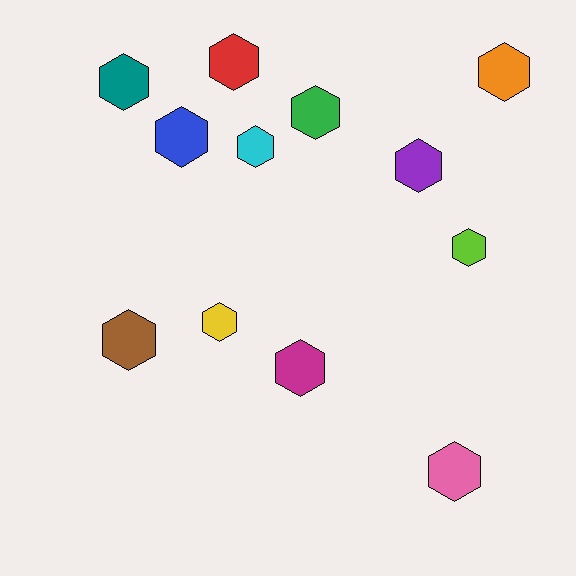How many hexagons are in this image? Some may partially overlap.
There are 12 hexagons.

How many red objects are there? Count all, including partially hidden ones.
There is 1 red object.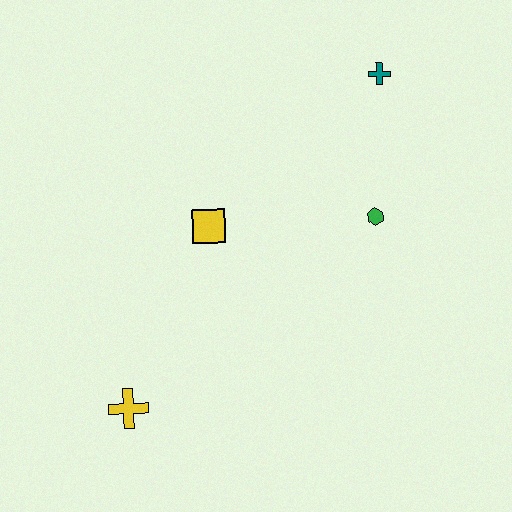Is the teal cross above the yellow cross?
Yes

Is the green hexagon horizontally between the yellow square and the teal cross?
Yes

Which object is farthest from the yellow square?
The teal cross is farthest from the yellow square.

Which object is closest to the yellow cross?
The yellow square is closest to the yellow cross.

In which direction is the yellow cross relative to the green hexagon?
The yellow cross is to the left of the green hexagon.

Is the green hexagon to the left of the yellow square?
No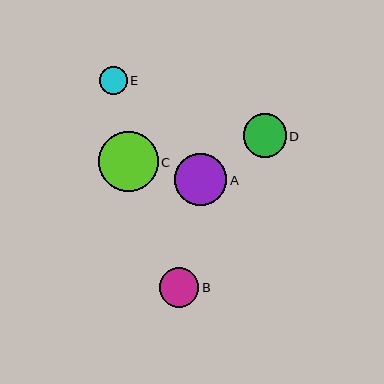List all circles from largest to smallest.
From largest to smallest: C, A, D, B, E.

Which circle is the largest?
Circle C is the largest with a size of approximately 60 pixels.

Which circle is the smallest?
Circle E is the smallest with a size of approximately 27 pixels.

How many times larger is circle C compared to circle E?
Circle C is approximately 2.2 times the size of circle E.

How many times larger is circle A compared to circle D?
Circle A is approximately 1.2 times the size of circle D.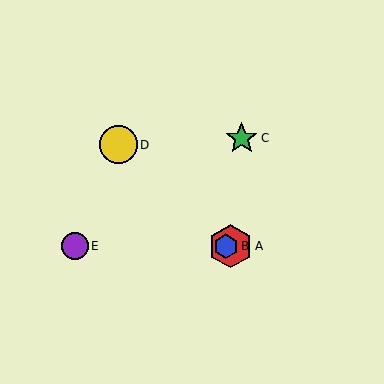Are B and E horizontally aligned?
Yes, both are at y≈246.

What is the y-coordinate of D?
Object D is at y≈145.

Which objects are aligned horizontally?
Objects A, B, E are aligned horizontally.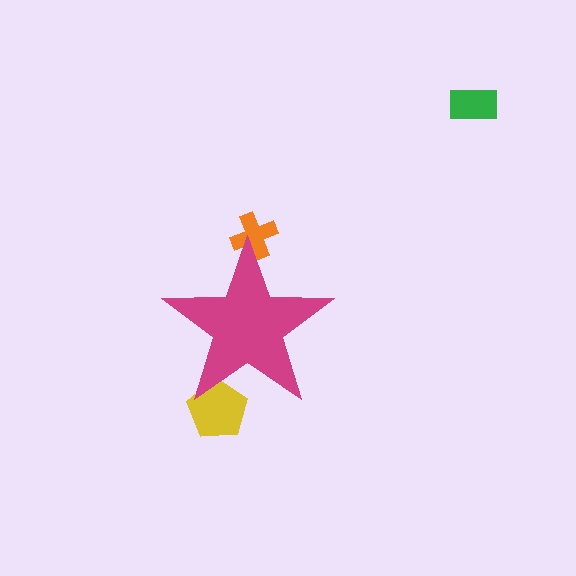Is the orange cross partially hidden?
Yes, the orange cross is partially hidden behind the magenta star.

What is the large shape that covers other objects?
A magenta star.